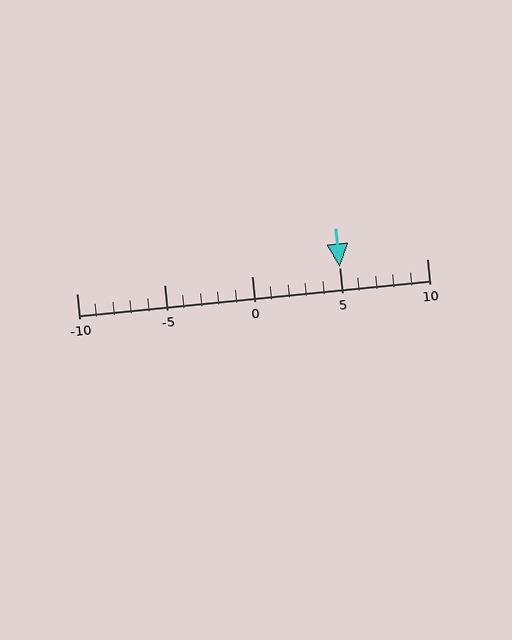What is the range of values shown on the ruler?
The ruler shows values from -10 to 10.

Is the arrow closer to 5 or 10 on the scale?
The arrow is closer to 5.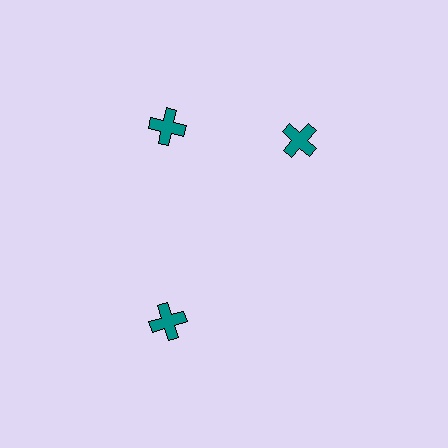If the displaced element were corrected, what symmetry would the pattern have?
It would have 3-fold rotational symmetry — the pattern would map onto itself every 120 degrees.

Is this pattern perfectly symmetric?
No. The 3 teal crosses are arranged in a ring, but one element near the 3 o'clock position is rotated out of alignment along the ring, breaking the 3-fold rotational symmetry.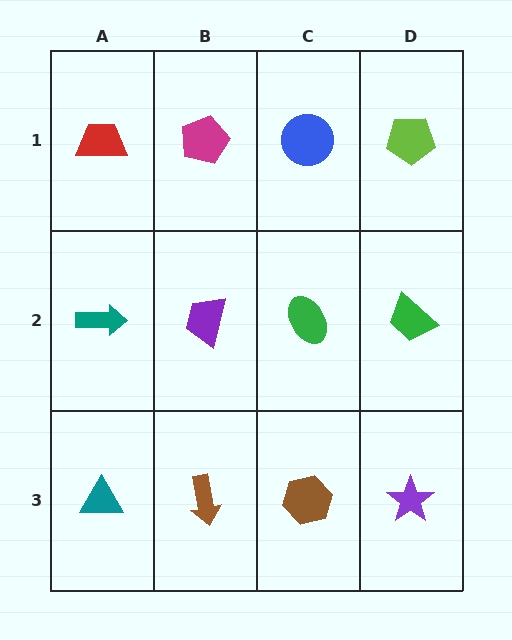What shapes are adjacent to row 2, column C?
A blue circle (row 1, column C), a brown hexagon (row 3, column C), a purple trapezoid (row 2, column B), a green trapezoid (row 2, column D).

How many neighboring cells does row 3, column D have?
2.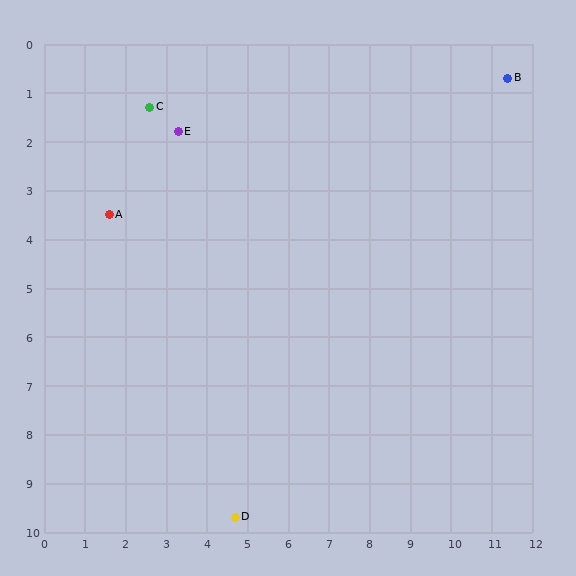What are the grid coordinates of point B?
Point B is at approximately (11.4, 0.7).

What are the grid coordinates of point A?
Point A is at approximately (1.6, 3.5).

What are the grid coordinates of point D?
Point D is at approximately (4.7, 9.7).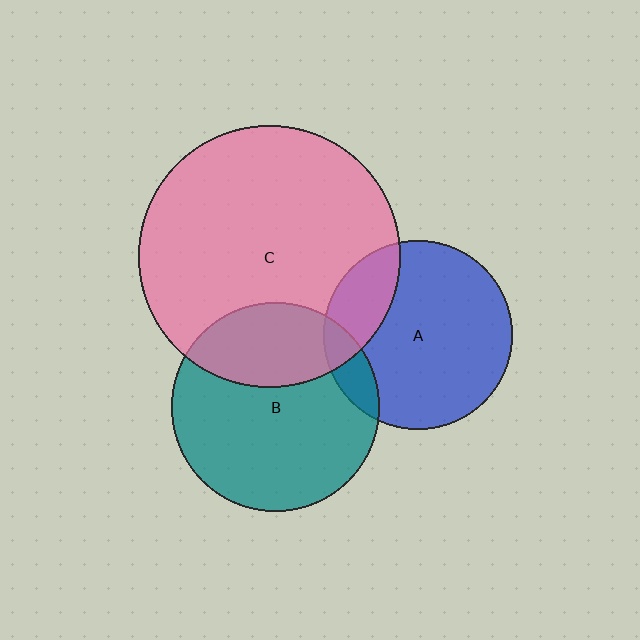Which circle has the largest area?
Circle C (pink).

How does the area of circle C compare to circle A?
Approximately 1.9 times.